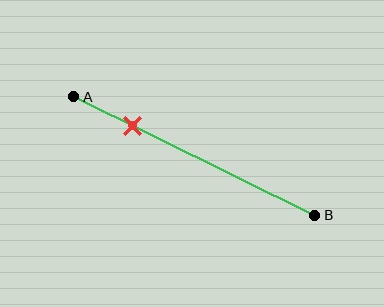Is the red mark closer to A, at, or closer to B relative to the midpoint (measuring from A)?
The red mark is closer to point A than the midpoint of segment AB.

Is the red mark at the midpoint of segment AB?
No, the mark is at about 25% from A, not at the 50% midpoint.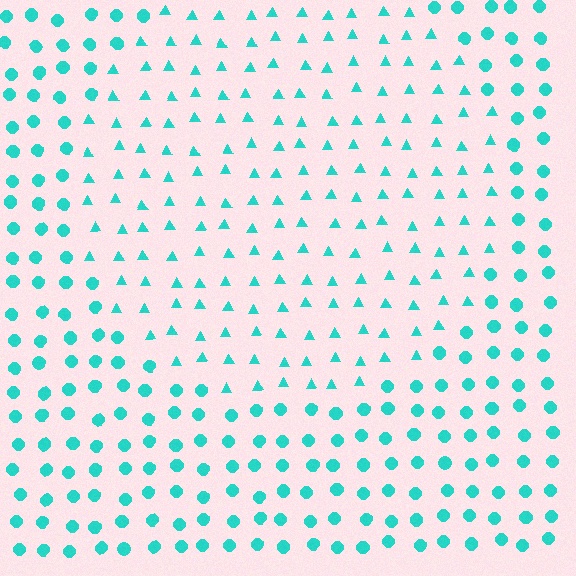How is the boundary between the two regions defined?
The boundary is defined by a change in element shape: triangles inside vs. circles outside. All elements share the same color and spacing.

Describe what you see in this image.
The image is filled with small cyan elements arranged in a uniform grid. A circle-shaped region contains triangles, while the surrounding area contains circles. The boundary is defined purely by the change in element shape.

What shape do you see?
I see a circle.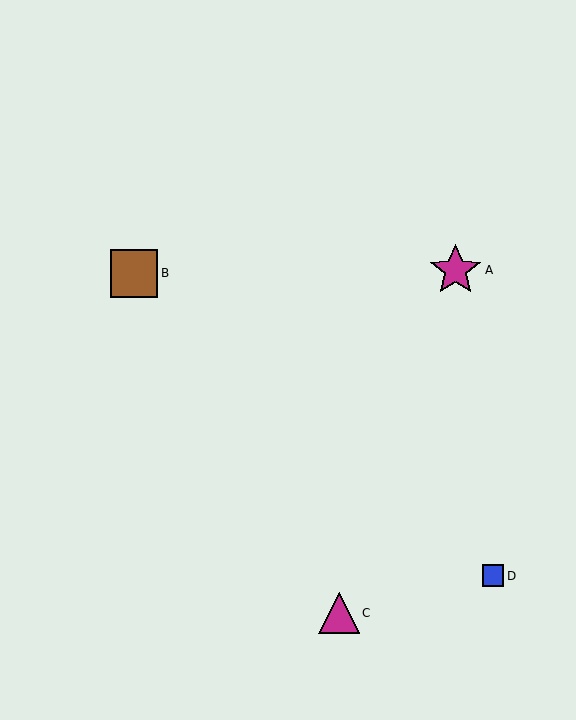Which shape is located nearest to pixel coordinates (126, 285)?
The brown square (labeled B) at (134, 273) is nearest to that location.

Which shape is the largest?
The magenta star (labeled A) is the largest.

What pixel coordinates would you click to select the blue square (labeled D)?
Click at (493, 576) to select the blue square D.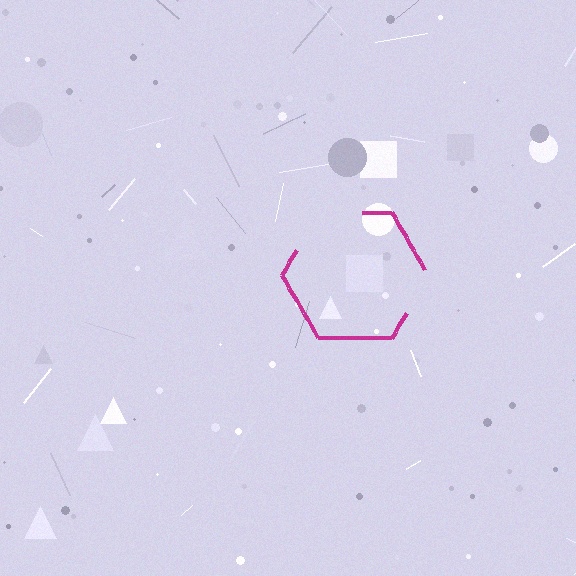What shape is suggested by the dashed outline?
The dashed outline suggests a hexagon.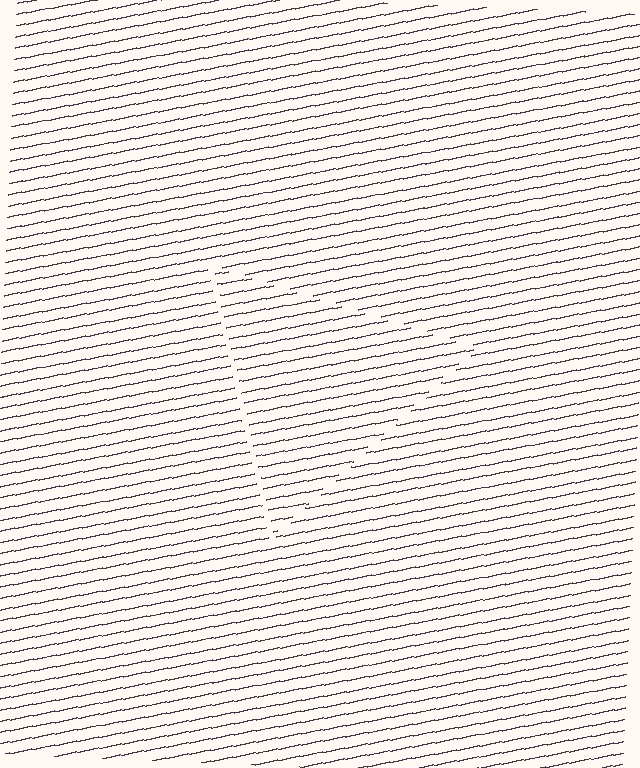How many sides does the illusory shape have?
3 sides — the line-ends trace a triangle.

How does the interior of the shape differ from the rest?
The interior of the shape contains the same grating, shifted by half a period — the contour is defined by the phase discontinuity where line-ends from the inner and outer gratings abut.